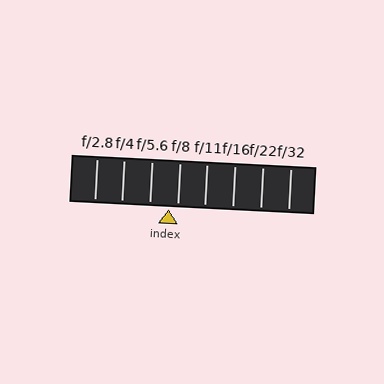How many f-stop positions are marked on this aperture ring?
There are 8 f-stop positions marked.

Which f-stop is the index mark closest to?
The index mark is closest to f/8.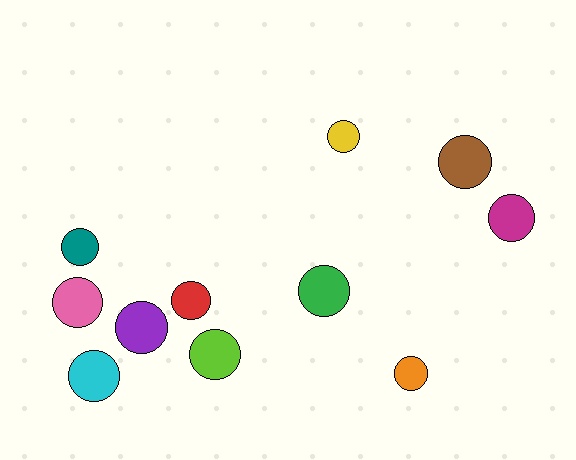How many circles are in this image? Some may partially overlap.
There are 11 circles.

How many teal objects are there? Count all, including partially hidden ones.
There is 1 teal object.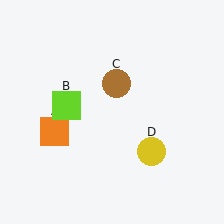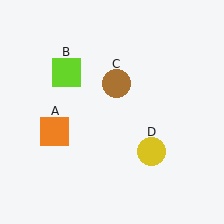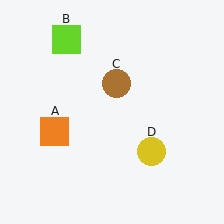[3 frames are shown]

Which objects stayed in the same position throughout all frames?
Orange square (object A) and brown circle (object C) and yellow circle (object D) remained stationary.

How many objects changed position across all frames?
1 object changed position: lime square (object B).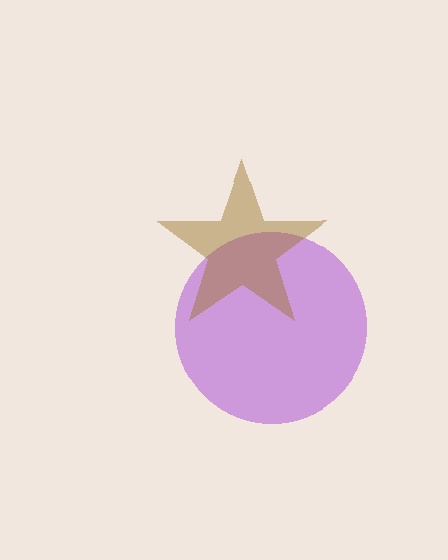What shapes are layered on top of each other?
The layered shapes are: a purple circle, a brown star.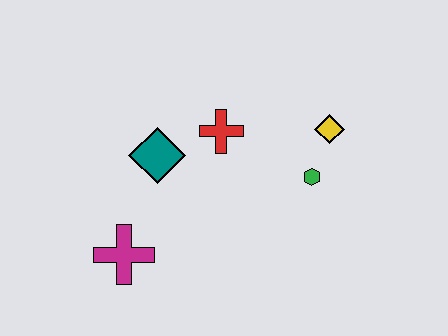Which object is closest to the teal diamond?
The red cross is closest to the teal diamond.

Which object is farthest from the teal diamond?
The yellow diamond is farthest from the teal diamond.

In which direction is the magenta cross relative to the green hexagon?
The magenta cross is to the left of the green hexagon.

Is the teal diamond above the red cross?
No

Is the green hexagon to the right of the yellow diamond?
No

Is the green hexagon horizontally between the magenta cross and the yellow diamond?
Yes